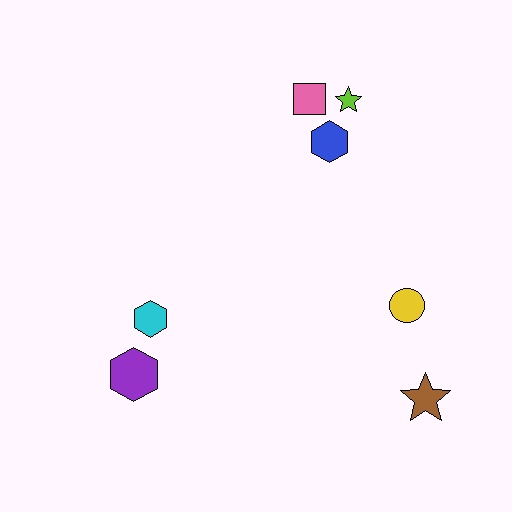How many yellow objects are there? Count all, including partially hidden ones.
There is 1 yellow object.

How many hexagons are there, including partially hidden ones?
There are 3 hexagons.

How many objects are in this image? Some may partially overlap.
There are 7 objects.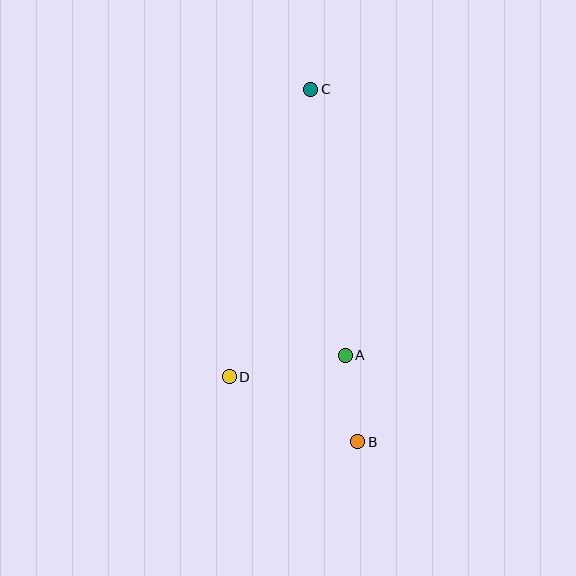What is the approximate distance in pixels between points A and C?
The distance between A and C is approximately 268 pixels.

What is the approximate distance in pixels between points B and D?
The distance between B and D is approximately 144 pixels.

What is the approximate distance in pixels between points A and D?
The distance between A and D is approximately 118 pixels.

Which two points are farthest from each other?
Points B and C are farthest from each other.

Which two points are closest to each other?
Points A and B are closest to each other.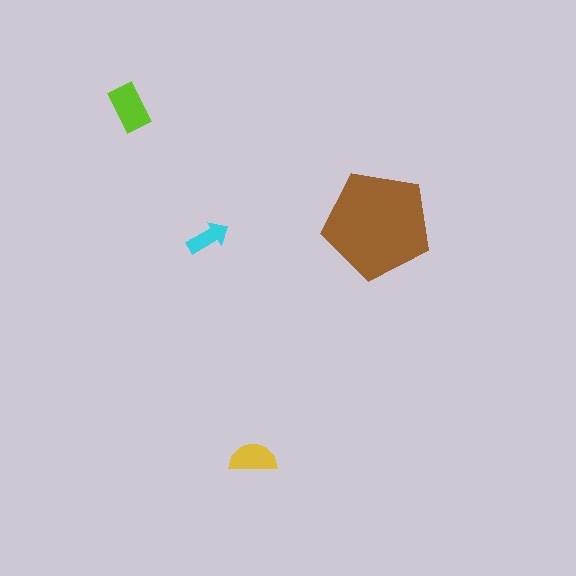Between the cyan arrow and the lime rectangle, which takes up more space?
The lime rectangle.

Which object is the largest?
The brown pentagon.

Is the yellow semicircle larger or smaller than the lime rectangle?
Smaller.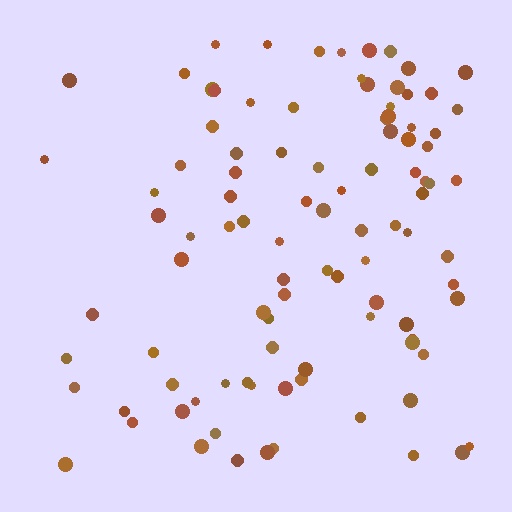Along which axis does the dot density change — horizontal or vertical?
Horizontal.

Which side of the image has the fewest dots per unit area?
The left.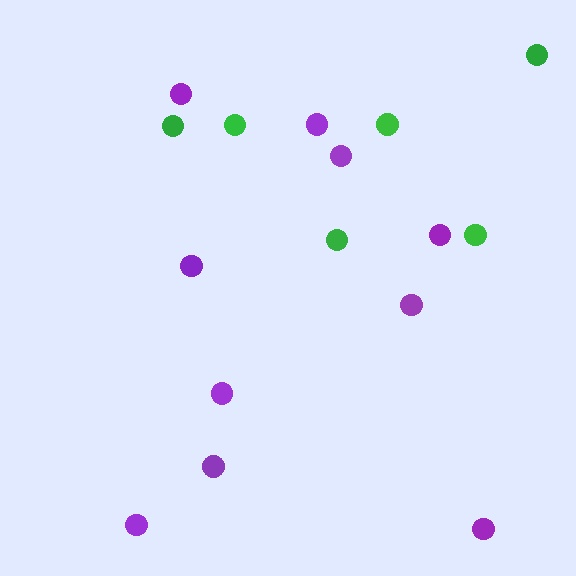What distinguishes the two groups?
There are 2 groups: one group of green circles (6) and one group of purple circles (10).